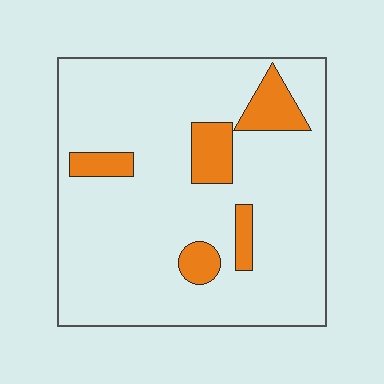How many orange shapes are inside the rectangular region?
5.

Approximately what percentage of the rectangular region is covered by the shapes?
Approximately 15%.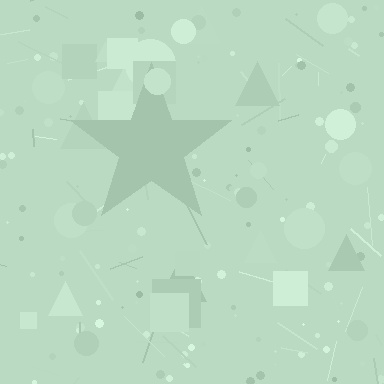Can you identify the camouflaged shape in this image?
The camouflaged shape is a star.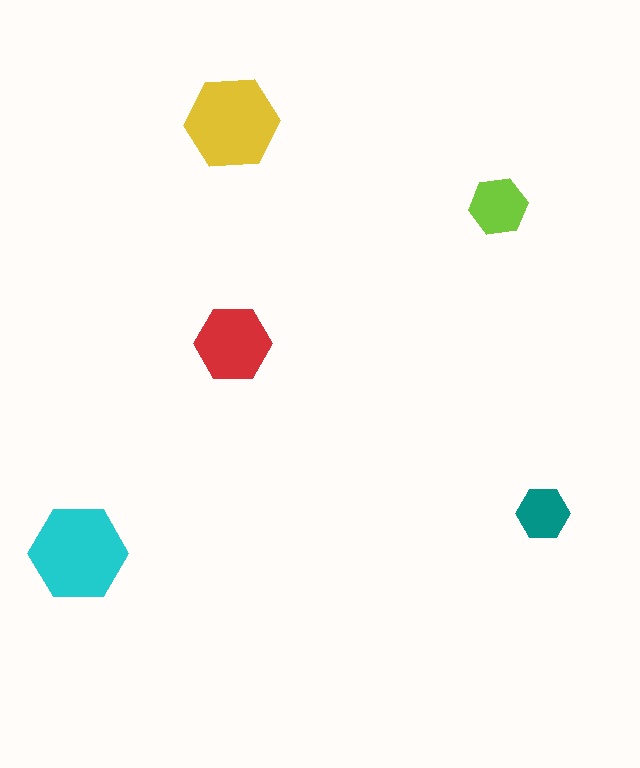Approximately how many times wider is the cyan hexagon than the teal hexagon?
About 2 times wider.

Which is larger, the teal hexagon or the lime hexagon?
The lime one.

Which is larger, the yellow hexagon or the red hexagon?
The yellow one.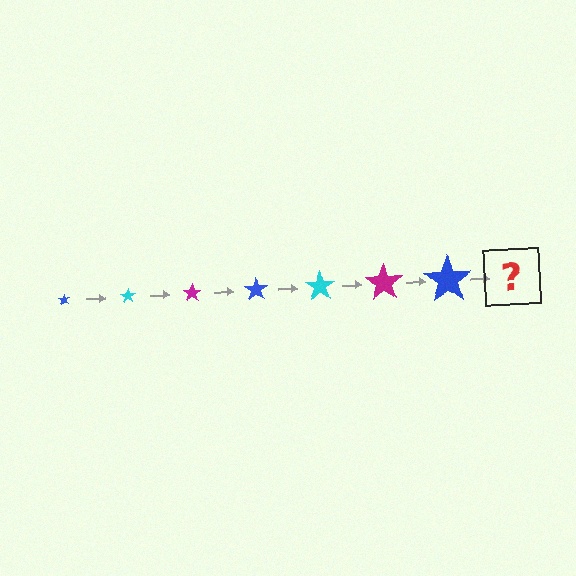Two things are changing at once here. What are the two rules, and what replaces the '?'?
The two rules are that the star grows larger each step and the color cycles through blue, cyan, and magenta. The '?' should be a cyan star, larger than the previous one.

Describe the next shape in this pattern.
It should be a cyan star, larger than the previous one.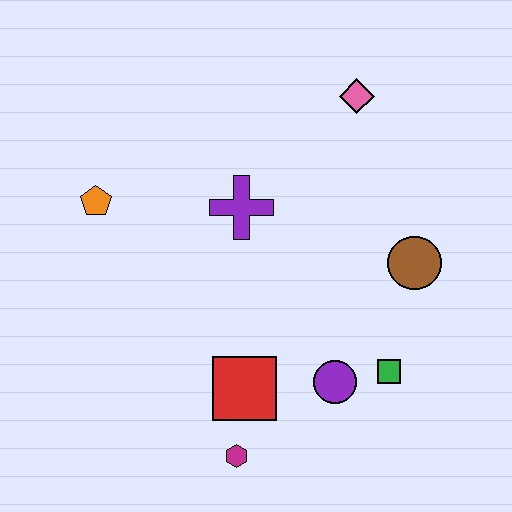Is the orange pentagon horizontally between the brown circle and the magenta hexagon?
No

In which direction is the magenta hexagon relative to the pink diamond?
The magenta hexagon is below the pink diamond.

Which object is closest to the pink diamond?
The purple cross is closest to the pink diamond.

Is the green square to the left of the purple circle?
No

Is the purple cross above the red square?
Yes